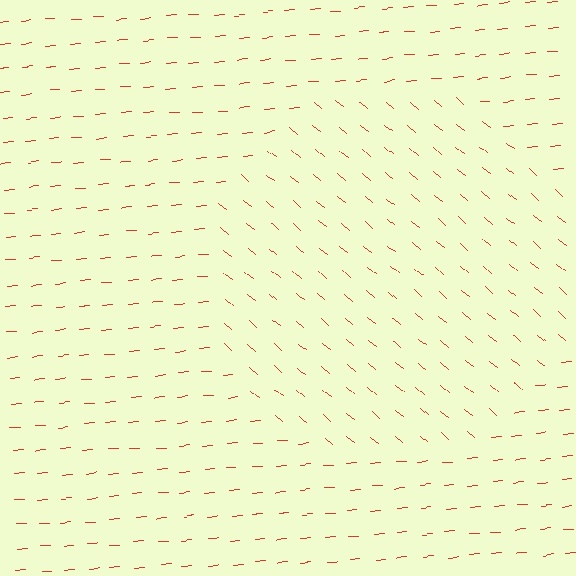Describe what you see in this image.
The image is filled with small red line segments. A circle region in the image has lines oriented differently from the surrounding lines, creating a visible texture boundary.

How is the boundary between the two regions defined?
The boundary is defined purely by a change in line orientation (approximately 45 degrees difference). All lines are the same color and thickness.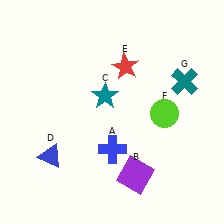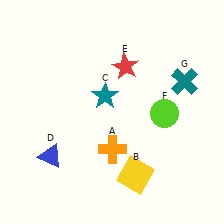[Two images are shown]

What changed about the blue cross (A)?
In Image 1, A is blue. In Image 2, it changed to orange.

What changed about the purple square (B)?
In Image 1, B is purple. In Image 2, it changed to yellow.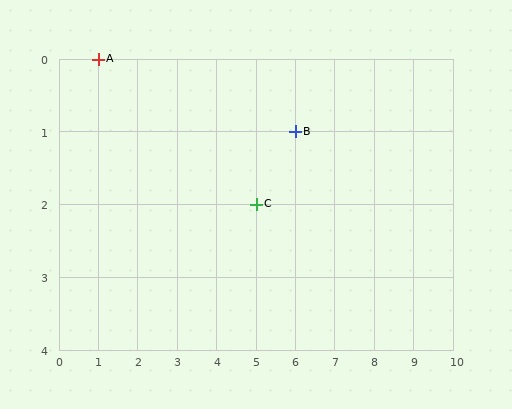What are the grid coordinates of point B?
Point B is at grid coordinates (6, 1).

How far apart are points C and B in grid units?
Points C and B are 1 column and 1 row apart (about 1.4 grid units diagonally).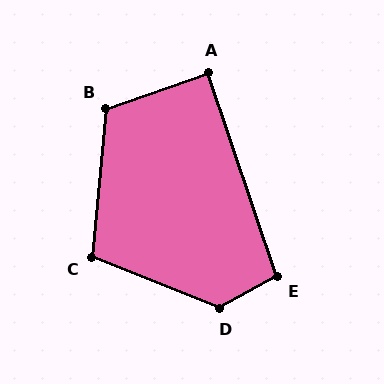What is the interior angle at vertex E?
Approximately 101 degrees (obtuse).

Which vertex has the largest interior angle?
D, at approximately 129 degrees.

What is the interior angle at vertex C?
Approximately 106 degrees (obtuse).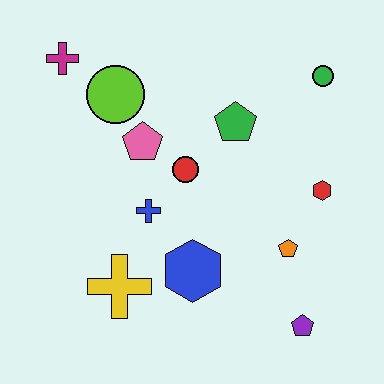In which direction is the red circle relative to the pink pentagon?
The red circle is to the right of the pink pentagon.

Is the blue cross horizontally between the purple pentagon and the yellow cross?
Yes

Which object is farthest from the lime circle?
The purple pentagon is farthest from the lime circle.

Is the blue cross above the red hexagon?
No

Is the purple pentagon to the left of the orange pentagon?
No